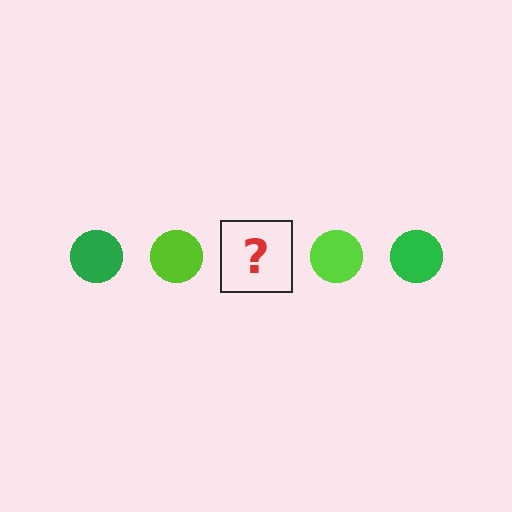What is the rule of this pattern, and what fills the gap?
The rule is that the pattern cycles through green, lime circles. The gap should be filled with a green circle.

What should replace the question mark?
The question mark should be replaced with a green circle.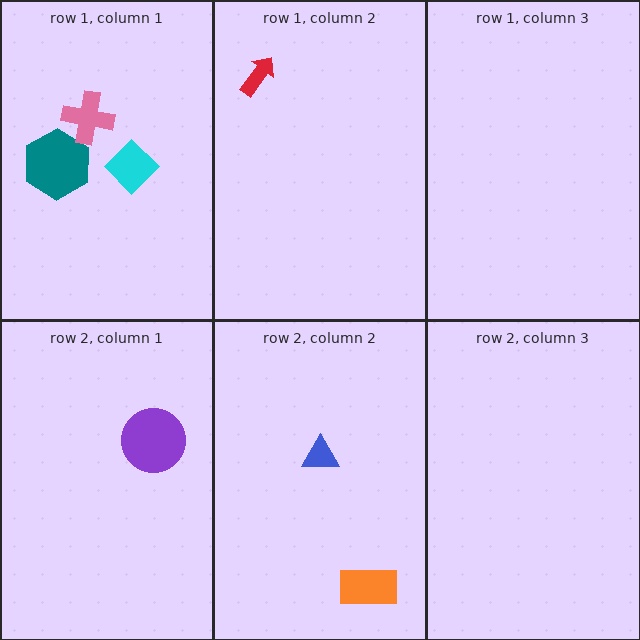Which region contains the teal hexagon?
The row 1, column 1 region.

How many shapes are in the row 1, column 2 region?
1.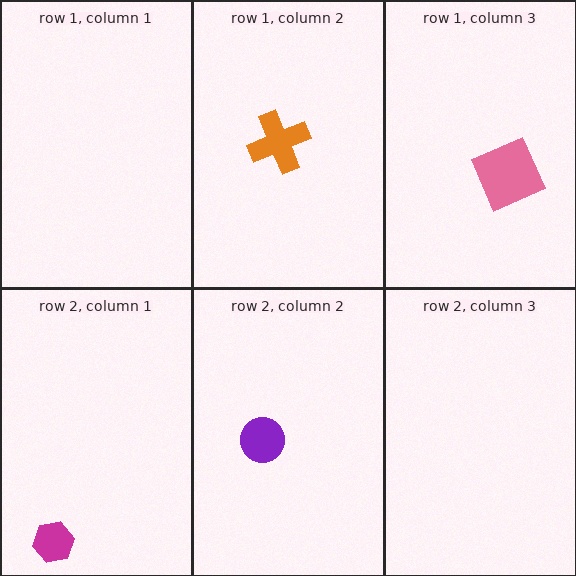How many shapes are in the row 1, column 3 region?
1.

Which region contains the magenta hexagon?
The row 2, column 1 region.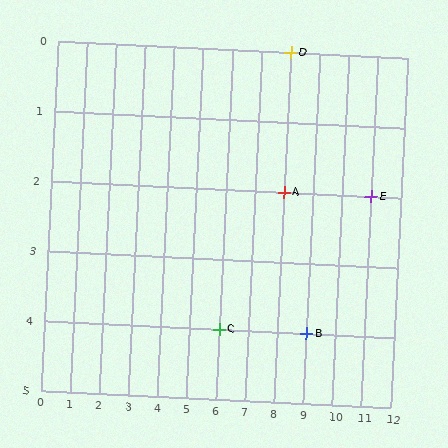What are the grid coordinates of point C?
Point C is at grid coordinates (6, 4).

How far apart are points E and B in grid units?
Points E and B are 2 columns and 2 rows apart (about 2.8 grid units diagonally).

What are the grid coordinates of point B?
Point B is at grid coordinates (9, 4).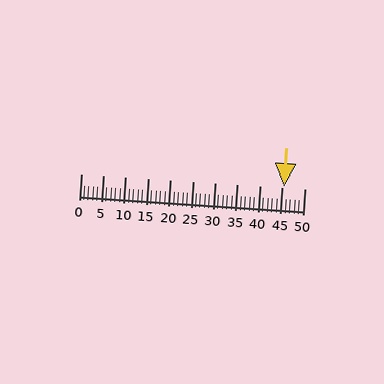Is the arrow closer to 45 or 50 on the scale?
The arrow is closer to 45.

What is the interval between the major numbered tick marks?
The major tick marks are spaced 5 units apart.